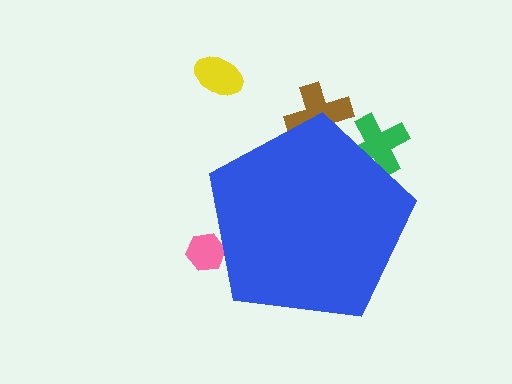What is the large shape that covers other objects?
A blue pentagon.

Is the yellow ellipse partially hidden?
No, the yellow ellipse is fully visible.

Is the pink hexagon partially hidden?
Yes, the pink hexagon is partially hidden behind the blue pentagon.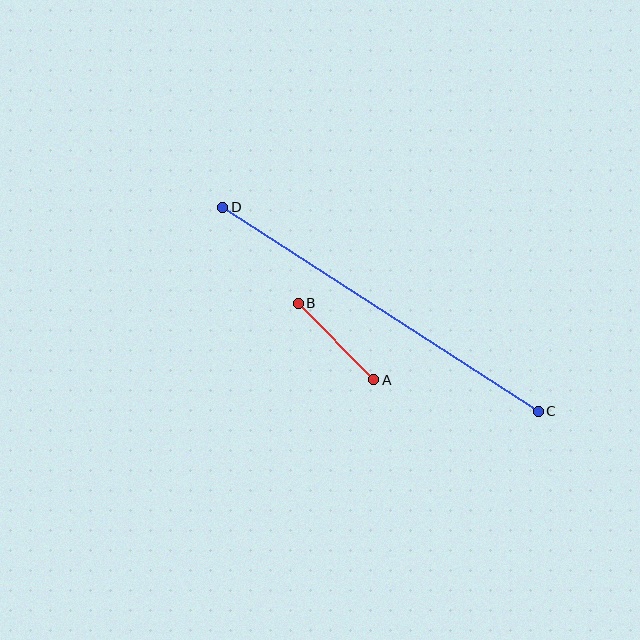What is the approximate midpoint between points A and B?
The midpoint is at approximately (336, 341) pixels.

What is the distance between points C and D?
The distance is approximately 376 pixels.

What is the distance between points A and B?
The distance is approximately 107 pixels.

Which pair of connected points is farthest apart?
Points C and D are farthest apart.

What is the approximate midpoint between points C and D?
The midpoint is at approximately (381, 309) pixels.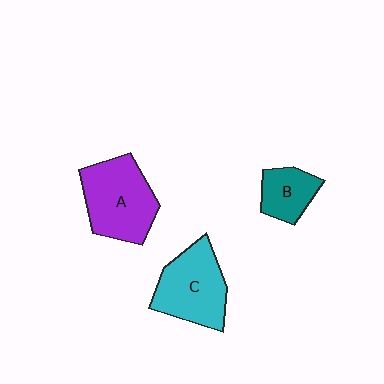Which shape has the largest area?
Shape A (purple).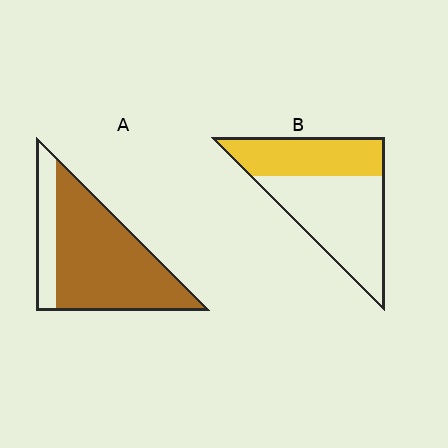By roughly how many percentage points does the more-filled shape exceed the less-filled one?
By roughly 40 percentage points (A over B).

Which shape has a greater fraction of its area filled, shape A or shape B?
Shape A.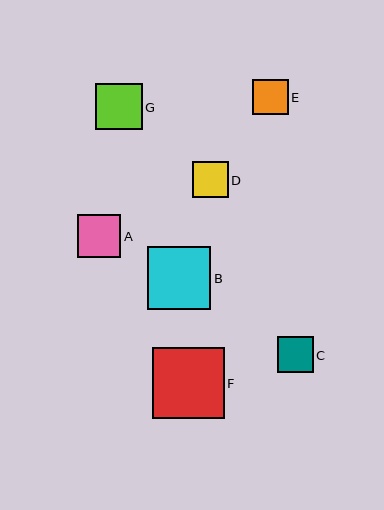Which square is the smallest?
Square E is the smallest with a size of approximately 35 pixels.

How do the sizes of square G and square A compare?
Square G and square A are approximately the same size.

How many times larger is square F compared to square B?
Square F is approximately 1.1 times the size of square B.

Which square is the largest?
Square F is the largest with a size of approximately 71 pixels.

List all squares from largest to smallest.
From largest to smallest: F, B, G, A, D, C, E.